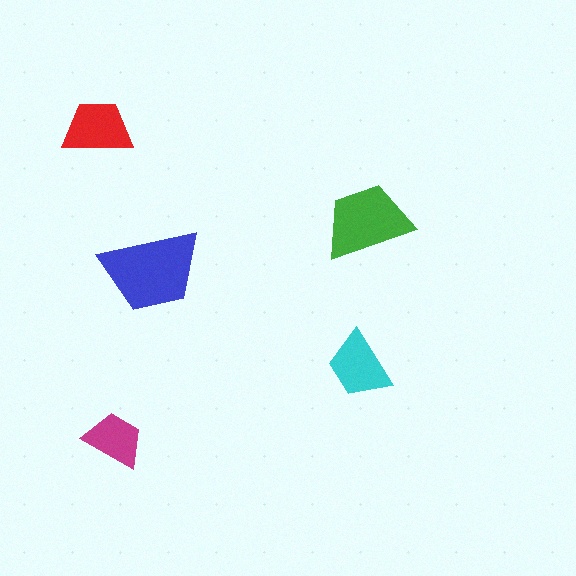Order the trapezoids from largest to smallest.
the blue one, the green one, the red one, the cyan one, the magenta one.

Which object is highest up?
The red trapezoid is topmost.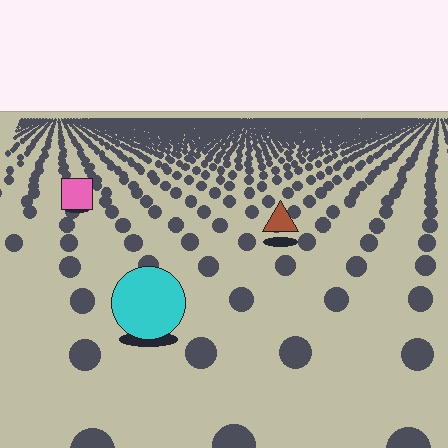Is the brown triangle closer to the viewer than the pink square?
Yes. The brown triangle is closer — you can tell from the texture gradient: the ground texture is coarser near it.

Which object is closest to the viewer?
The cyan circle is closest. The texture marks near it are larger and more spread out.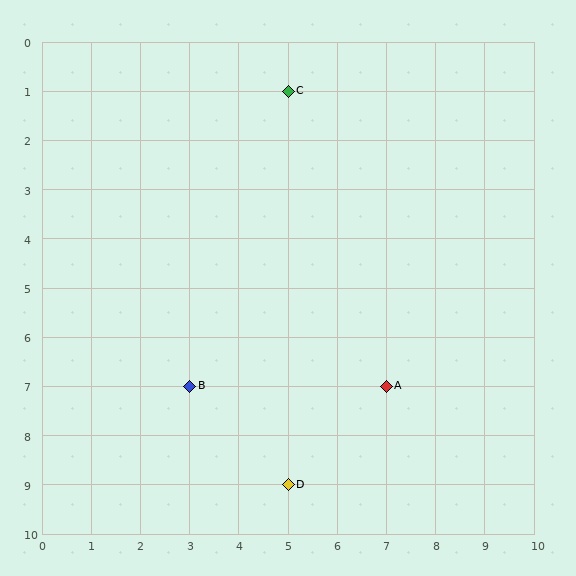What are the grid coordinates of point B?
Point B is at grid coordinates (3, 7).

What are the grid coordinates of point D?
Point D is at grid coordinates (5, 9).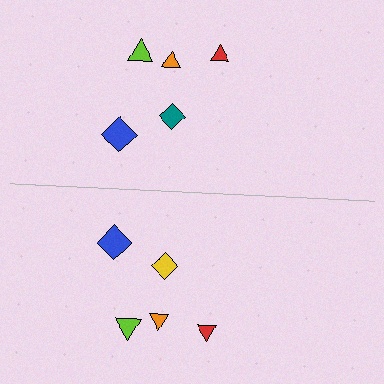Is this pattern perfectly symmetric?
No, the pattern is not perfectly symmetric. The yellow diamond on the bottom side breaks the symmetry — its mirror counterpart is teal.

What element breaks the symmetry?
The yellow diamond on the bottom side breaks the symmetry — its mirror counterpart is teal.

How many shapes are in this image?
There are 10 shapes in this image.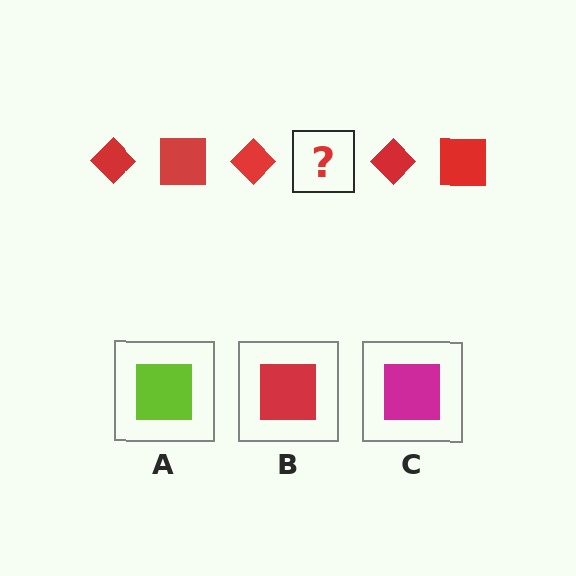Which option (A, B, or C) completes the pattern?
B.